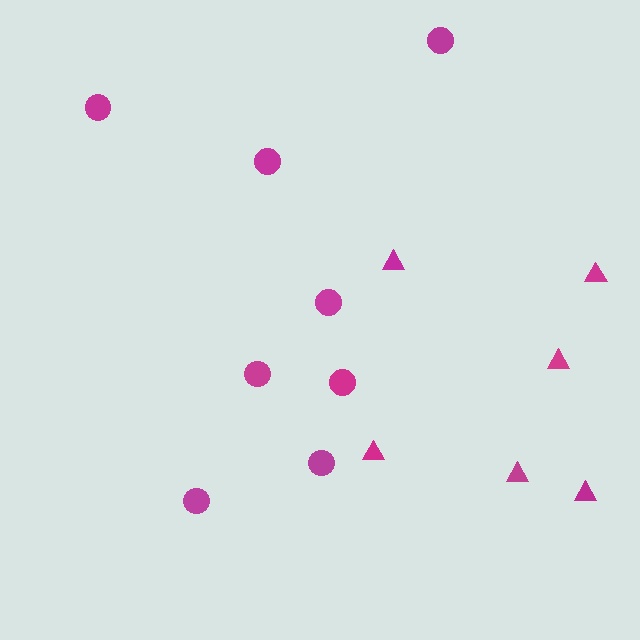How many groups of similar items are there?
There are 2 groups: one group of circles (8) and one group of triangles (6).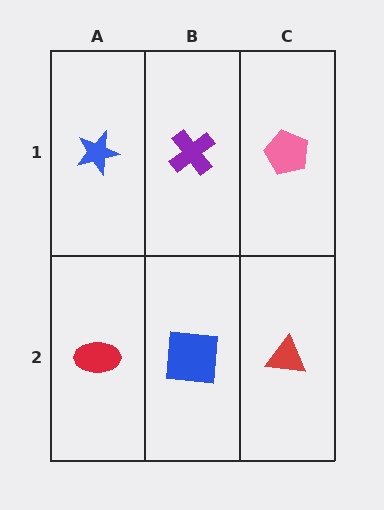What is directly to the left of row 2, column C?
A blue square.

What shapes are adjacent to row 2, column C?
A pink pentagon (row 1, column C), a blue square (row 2, column B).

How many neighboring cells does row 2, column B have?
3.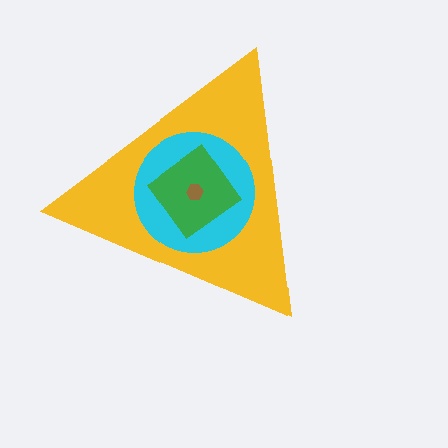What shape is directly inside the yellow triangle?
The cyan circle.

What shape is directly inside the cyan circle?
The green diamond.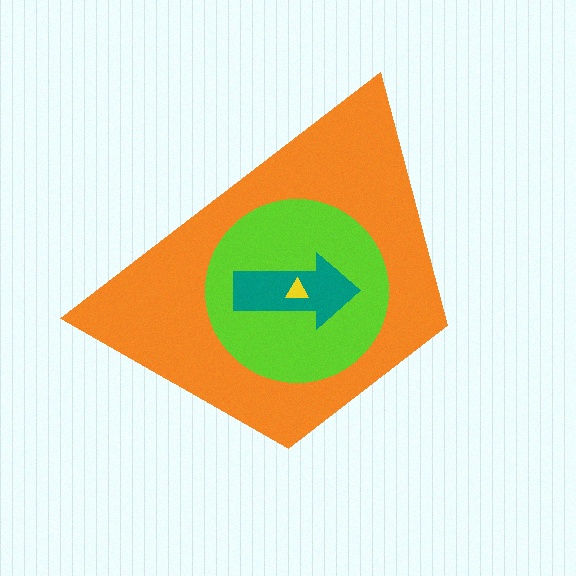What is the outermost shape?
The orange trapezoid.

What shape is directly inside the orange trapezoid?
The lime circle.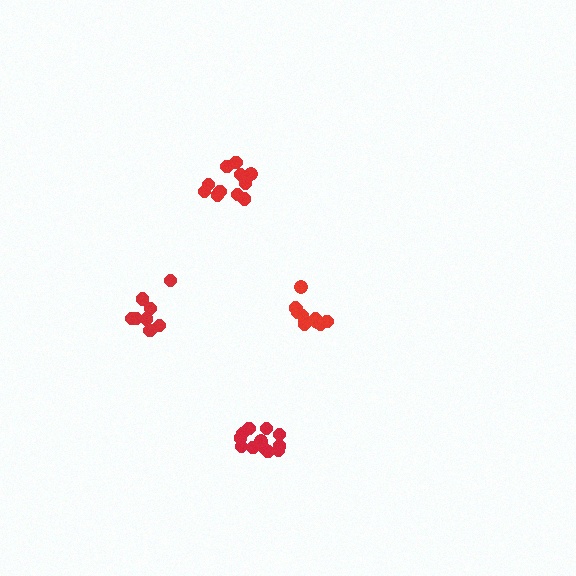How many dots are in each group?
Group 1: 12 dots, Group 2: 11 dots, Group 3: 8 dots, Group 4: 12 dots (43 total).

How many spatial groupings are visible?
There are 4 spatial groupings.